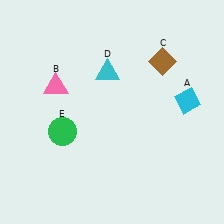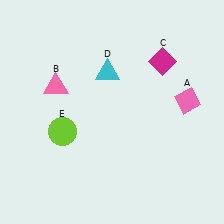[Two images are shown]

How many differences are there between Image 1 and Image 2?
There are 3 differences between the two images.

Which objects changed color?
A changed from cyan to pink. C changed from brown to magenta. E changed from green to lime.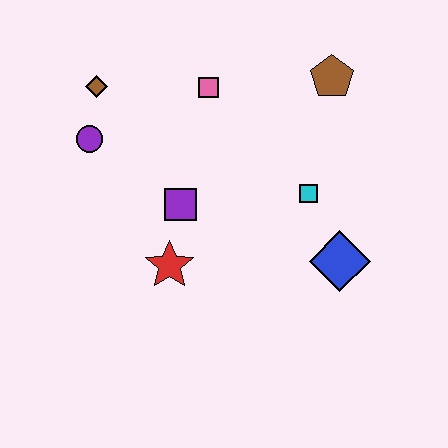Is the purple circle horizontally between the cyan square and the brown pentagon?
No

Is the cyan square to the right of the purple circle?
Yes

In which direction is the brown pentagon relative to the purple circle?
The brown pentagon is to the right of the purple circle.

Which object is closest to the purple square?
The red star is closest to the purple square.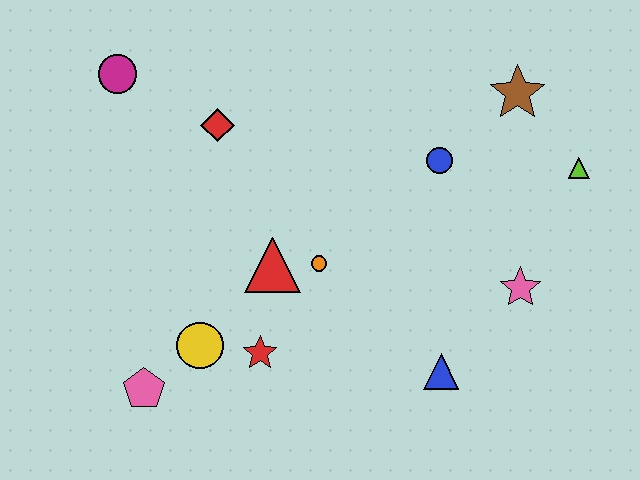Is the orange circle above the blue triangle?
Yes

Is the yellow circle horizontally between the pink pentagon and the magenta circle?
No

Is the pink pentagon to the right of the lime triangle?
No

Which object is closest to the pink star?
The blue triangle is closest to the pink star.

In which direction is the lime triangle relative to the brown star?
The lime triangle is below the brown star.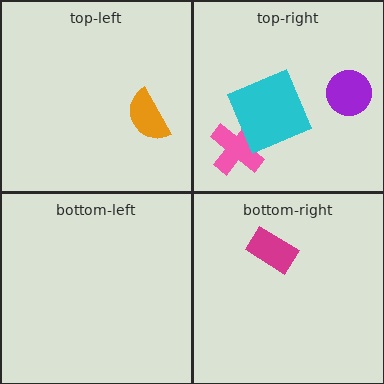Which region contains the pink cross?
The top-right region.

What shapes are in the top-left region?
The orange semicircle.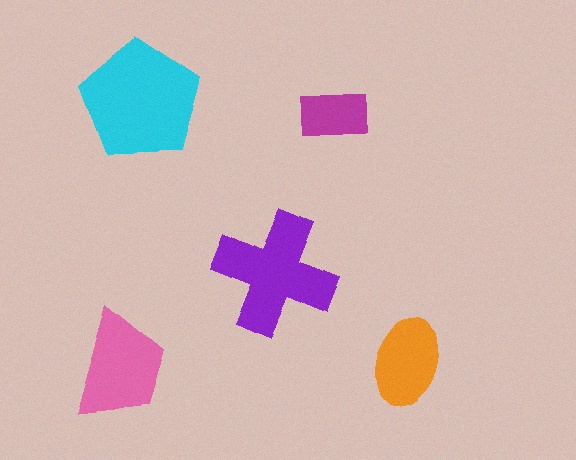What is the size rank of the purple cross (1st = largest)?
2nd.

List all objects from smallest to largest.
The magenta rectangle, the orange ellipse, the pink trapezoid, the purple cross, the cyan pentagon.